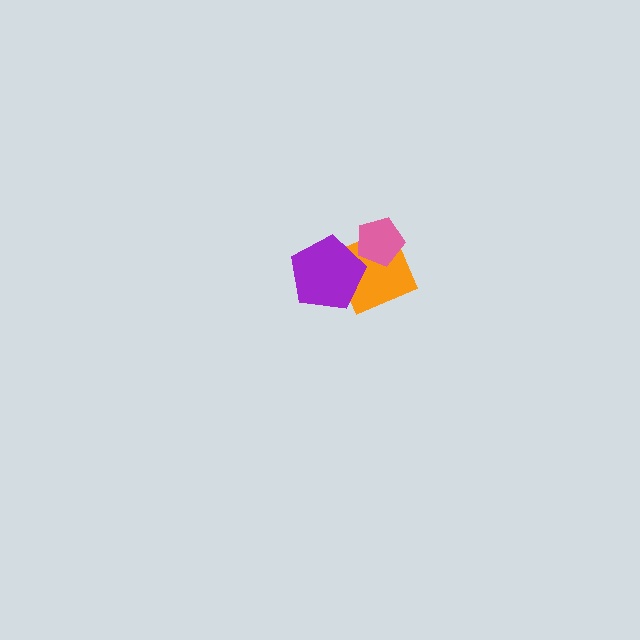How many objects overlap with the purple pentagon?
1 object overlaps with the purple pentagon.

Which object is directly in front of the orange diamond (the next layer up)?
The pink pentagon is directly in front of the orange diamond.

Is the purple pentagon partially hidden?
No, no other shape covers it.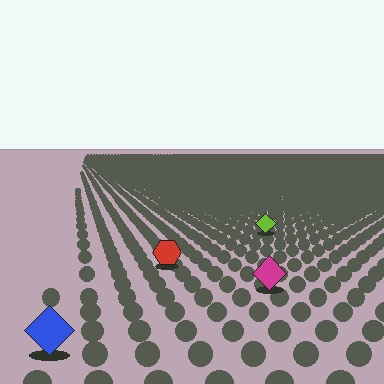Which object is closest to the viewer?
The blue diamond is closest. The texture marks near it are larger and more spread out.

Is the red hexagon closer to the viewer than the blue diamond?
No. The blue diamond is closer — you can tell from the texture gradient: the ground texture is coarser near it.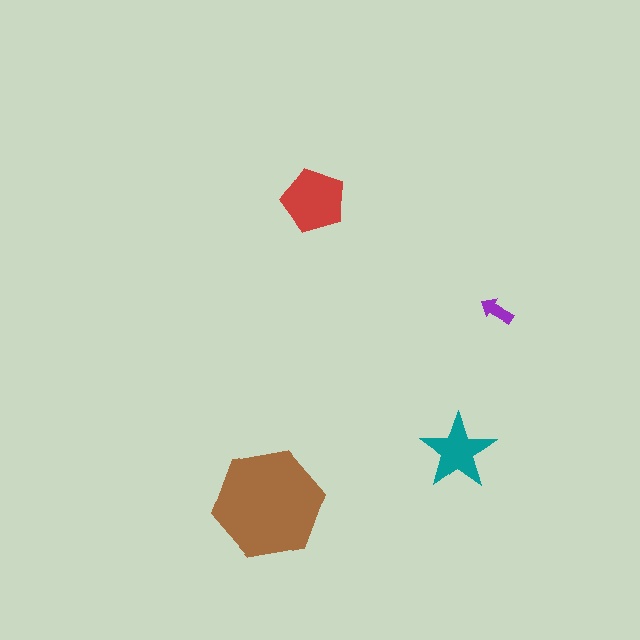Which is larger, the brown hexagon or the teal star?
The brown hexagon.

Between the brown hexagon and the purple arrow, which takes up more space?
The brown hexagon.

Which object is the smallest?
The purple arrow.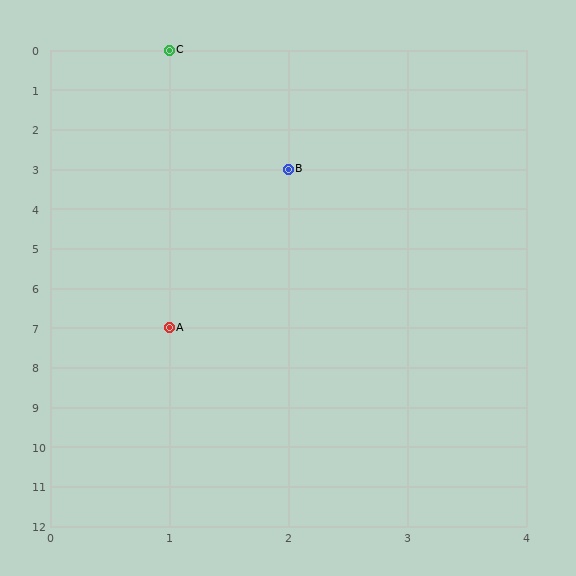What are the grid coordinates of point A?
Point A is at grid coordinates (1, 7).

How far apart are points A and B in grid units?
Points A and B are 1 column and 4 rows apart (about 4.1 grid units diagonally).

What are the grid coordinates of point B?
Point B is at grid coordinates (2, 3).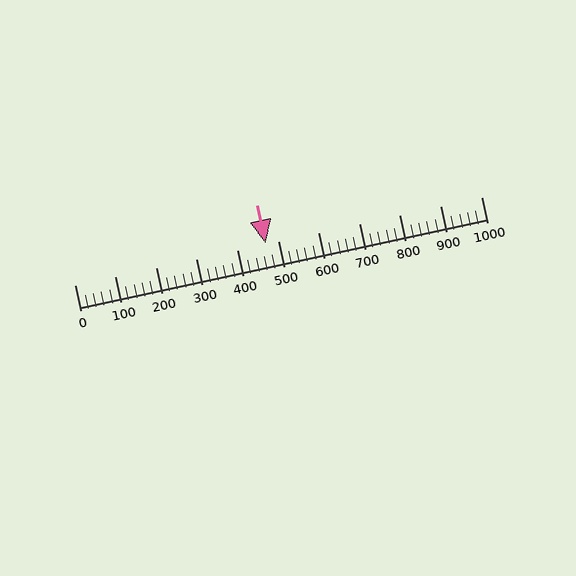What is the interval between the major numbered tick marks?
The major tick marks are spaced 100 units apart.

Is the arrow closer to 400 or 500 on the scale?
The arrow is closer to 500.